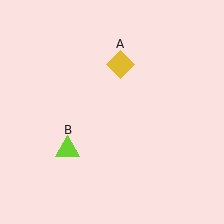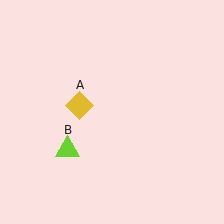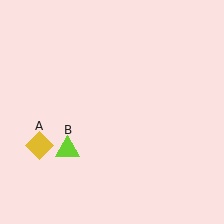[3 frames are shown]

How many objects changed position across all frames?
1 object changed position: yellow diamond (object A).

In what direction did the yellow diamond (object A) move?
The yellow diamond (object A) moved down and to the left.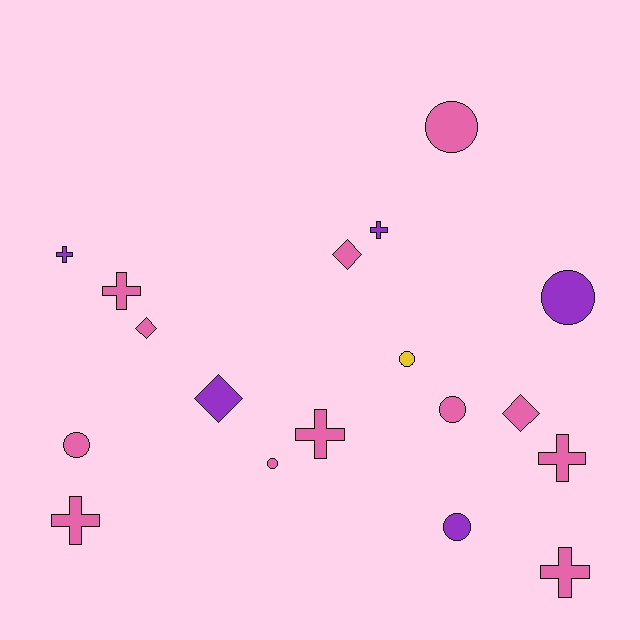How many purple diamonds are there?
There is 1 purple diamond.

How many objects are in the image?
There are 18 objects.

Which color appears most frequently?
Pink, with 12 objects.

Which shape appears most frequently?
Circle, with 7 objects.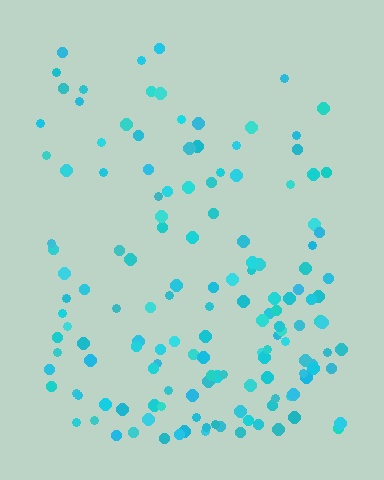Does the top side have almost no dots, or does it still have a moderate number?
Still a moderate number, just noticeably fewer than the bottom.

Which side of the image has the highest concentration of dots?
The bottom.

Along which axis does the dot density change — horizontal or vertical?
Vertical.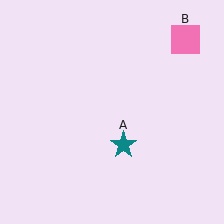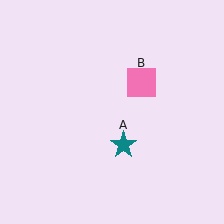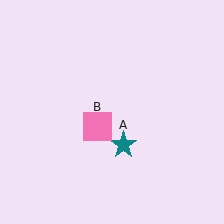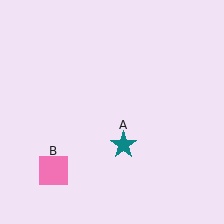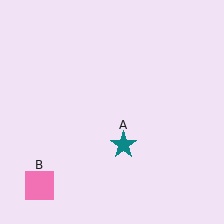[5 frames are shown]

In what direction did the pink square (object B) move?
The pink square (object B) moved down and to the left.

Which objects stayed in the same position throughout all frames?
Teal star (object A) remained stationary.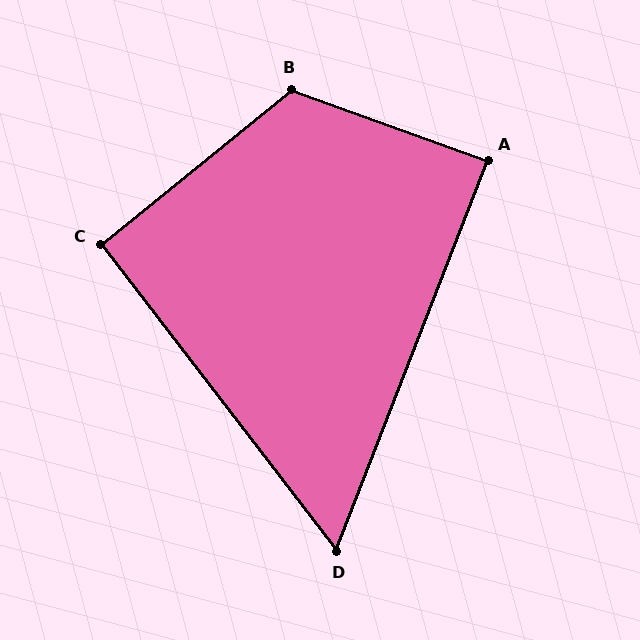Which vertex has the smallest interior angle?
D, at approximately 59 degrees.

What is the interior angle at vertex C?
Approximately 92 degrees (approximately right).